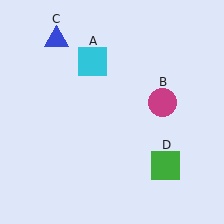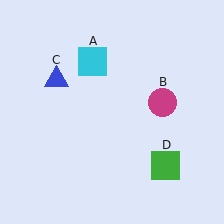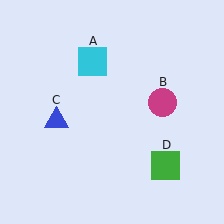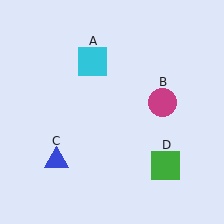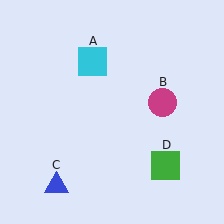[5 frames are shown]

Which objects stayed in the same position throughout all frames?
Cyan square (object A) and magenta circle (object B) and green square (object D) remained stationary.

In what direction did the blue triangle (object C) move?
The blue triangle (object C) moved down.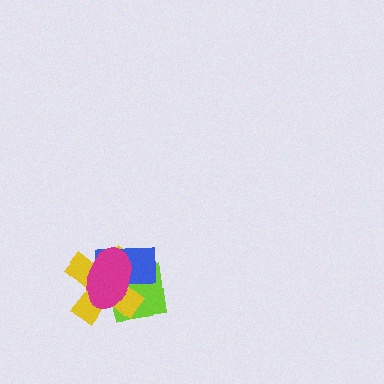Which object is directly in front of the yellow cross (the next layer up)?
The blue rectangle is directly in front of the yellow cross.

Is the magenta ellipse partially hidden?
No, no other shape covers it.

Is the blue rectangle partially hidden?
Yes, it is partially covered by another shape.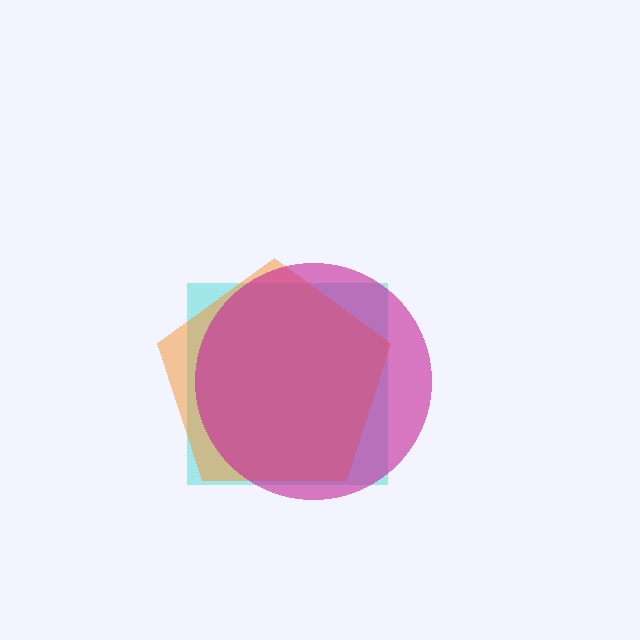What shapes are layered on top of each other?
The layered shapes are: a cyan square, an orange pentagon, a magenta circle.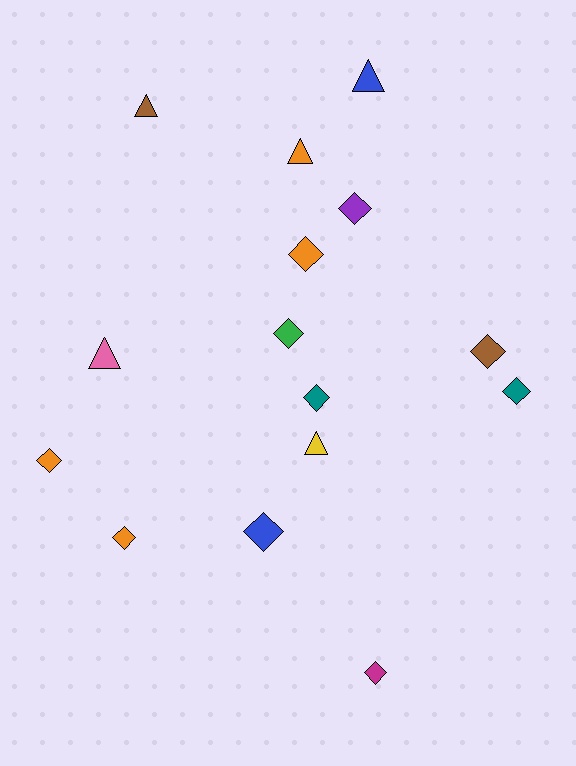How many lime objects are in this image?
There are no lime objects.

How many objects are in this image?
There are 15 objects.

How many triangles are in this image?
There are 5 triangles.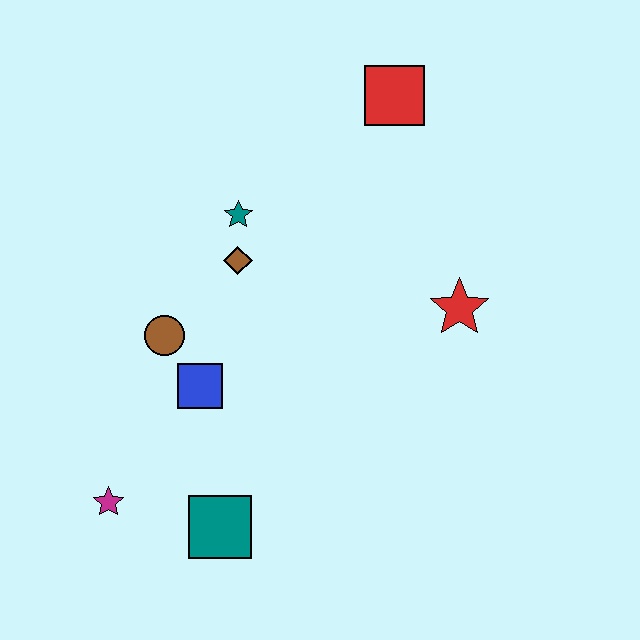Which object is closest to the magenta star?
The teal square is closest to the magenta star.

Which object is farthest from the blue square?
The red square is farthest from the blue square.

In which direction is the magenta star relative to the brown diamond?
The magenta star is below the brown diamond.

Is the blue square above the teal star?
No